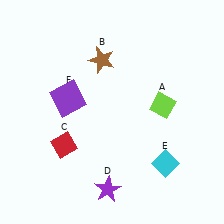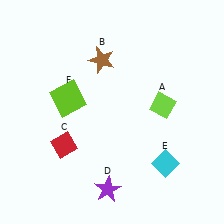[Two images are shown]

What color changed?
The square (F) changed from purple in Image 1 to lime in Image 2.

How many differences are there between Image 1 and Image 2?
There is 1 difference between the two images.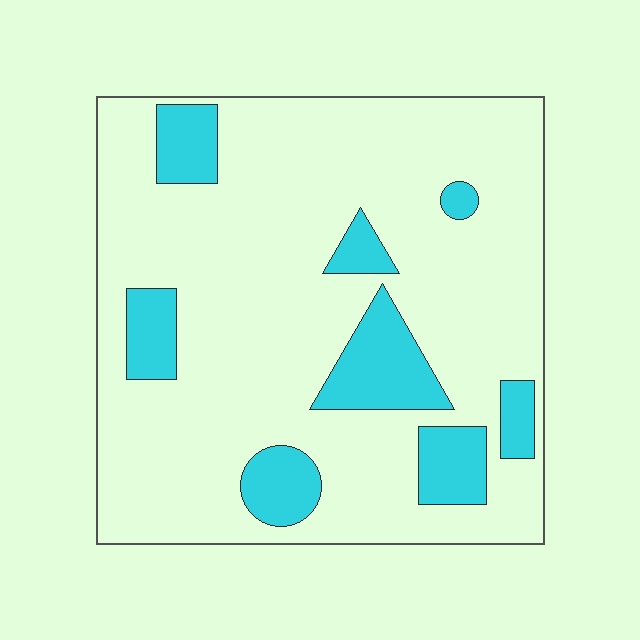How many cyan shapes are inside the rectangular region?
8.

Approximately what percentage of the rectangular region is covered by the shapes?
Approximately 20%.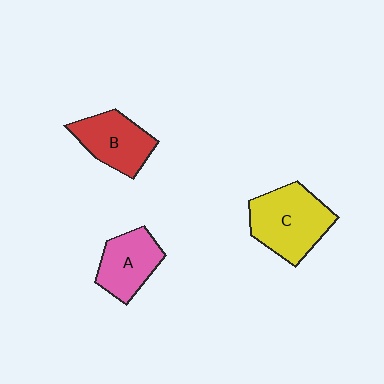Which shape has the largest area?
Shape C (yellow).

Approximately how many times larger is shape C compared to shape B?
Approximately 1.4 times.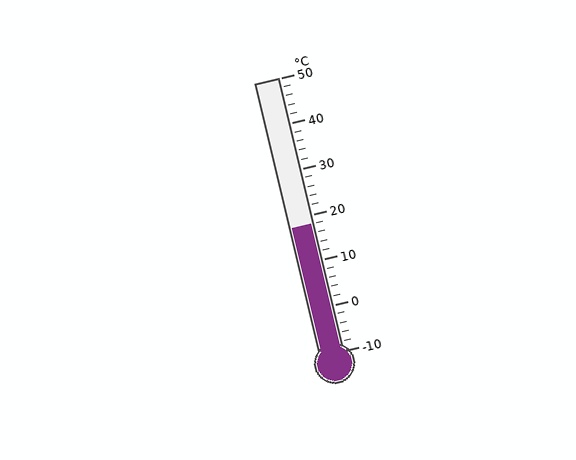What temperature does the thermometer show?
The thermometer shows approximately 18°C.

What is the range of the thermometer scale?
The thermometer scale ranges from -10°C to 50°C.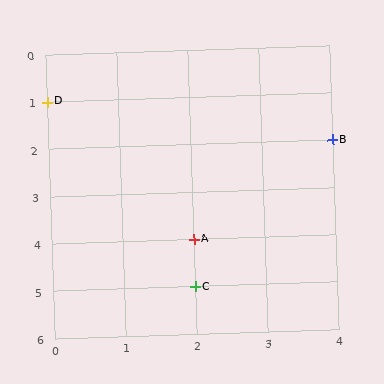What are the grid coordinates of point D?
Point D is at grid coordinates (0, 1).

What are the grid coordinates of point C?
Point C is at grid coordinates (2, 5).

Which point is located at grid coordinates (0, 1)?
Point D is at (0, 1).